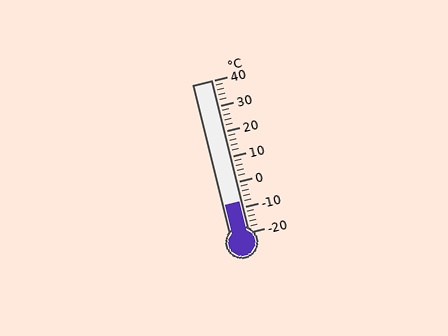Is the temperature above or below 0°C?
The temperature is below 0°C.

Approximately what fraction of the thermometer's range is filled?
The thermometer is filled to approximately 20% of its range.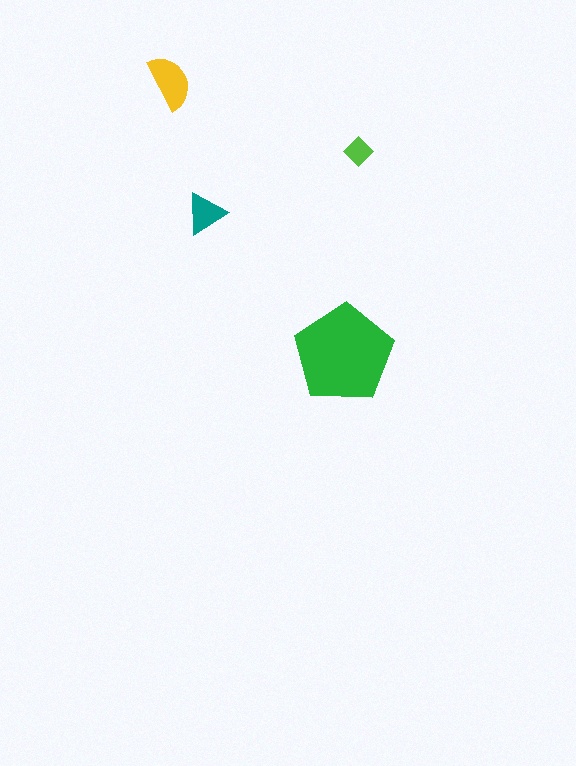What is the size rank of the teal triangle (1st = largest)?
3rd.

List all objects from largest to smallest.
The green pentagon, the yellow semicircle, the teal triangle, the lime diamond.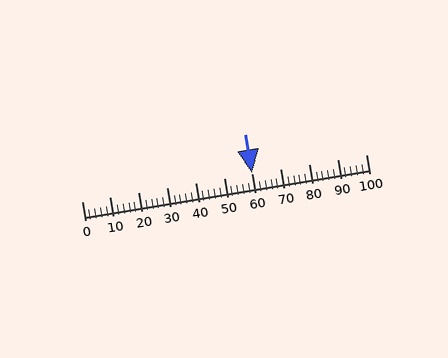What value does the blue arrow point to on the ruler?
The blue arrow points to approximately 60.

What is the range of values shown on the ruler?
The ruler shows values from 0 to 100.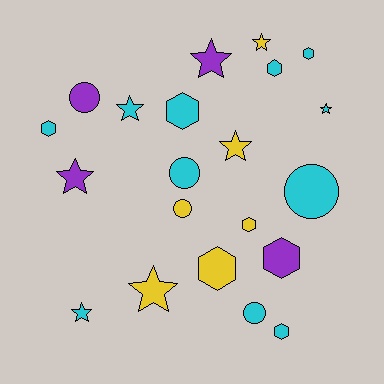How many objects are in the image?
There are 21 objects.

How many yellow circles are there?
There is 1 yellow circle.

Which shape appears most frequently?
Star, with 8 objects.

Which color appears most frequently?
Cyan, with 11 objects.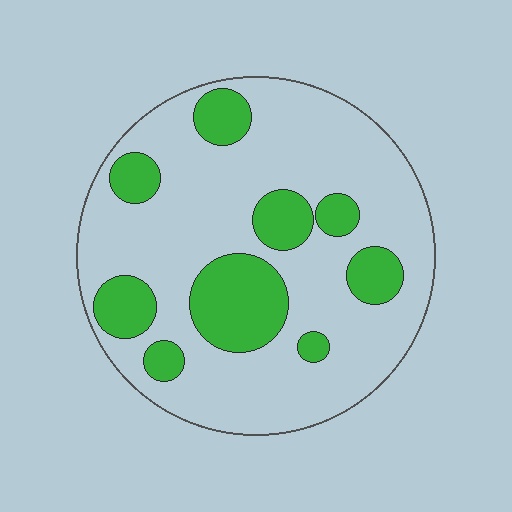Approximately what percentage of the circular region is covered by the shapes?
Approximately 25%.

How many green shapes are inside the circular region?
9.